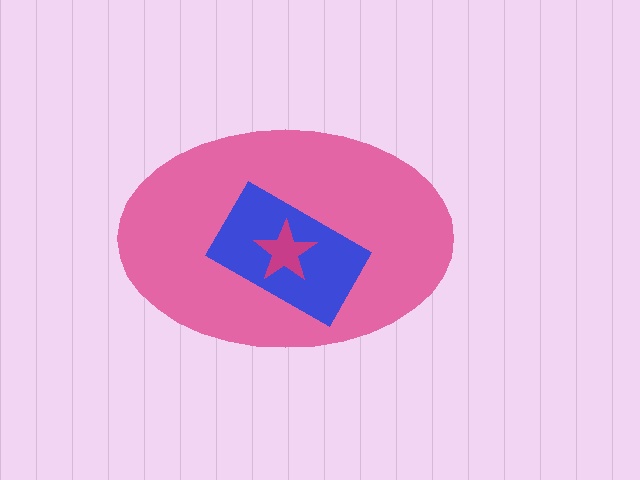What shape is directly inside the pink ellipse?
The blue rectangle.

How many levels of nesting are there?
3.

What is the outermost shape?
The pink ellipse.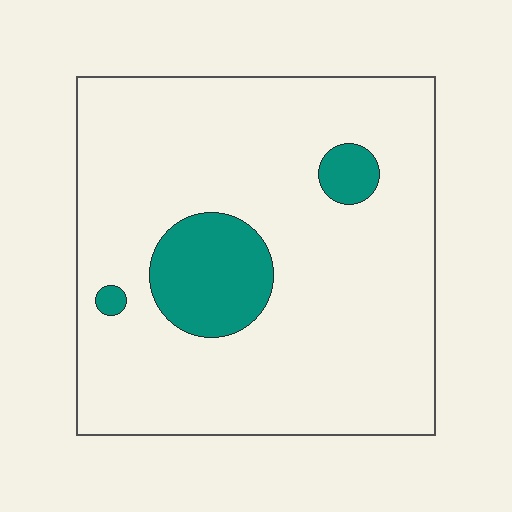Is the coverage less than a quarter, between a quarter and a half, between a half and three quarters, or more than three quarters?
Less than a quarter.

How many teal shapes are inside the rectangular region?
3.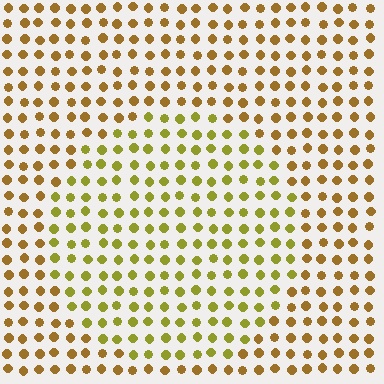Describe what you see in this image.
The image is filled with small brown elements in a uniform arrangement. A circle-shaped region is visible where the elements are tinted to a slightly different hue, forming a subtle color boundary.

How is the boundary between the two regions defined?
The boundary is defined purely by a slight shift in hue (about 28 degrees). Spacing, size, and orientation are identical on both sides.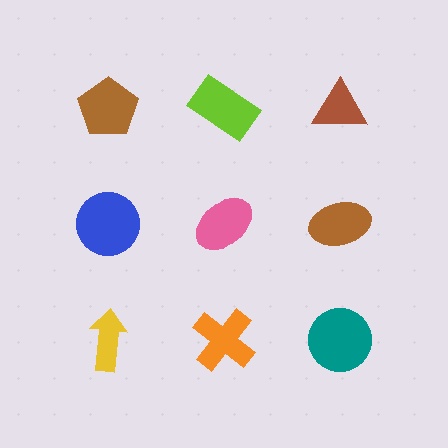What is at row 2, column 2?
A pink ellipse.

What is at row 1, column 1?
A brown pentagon.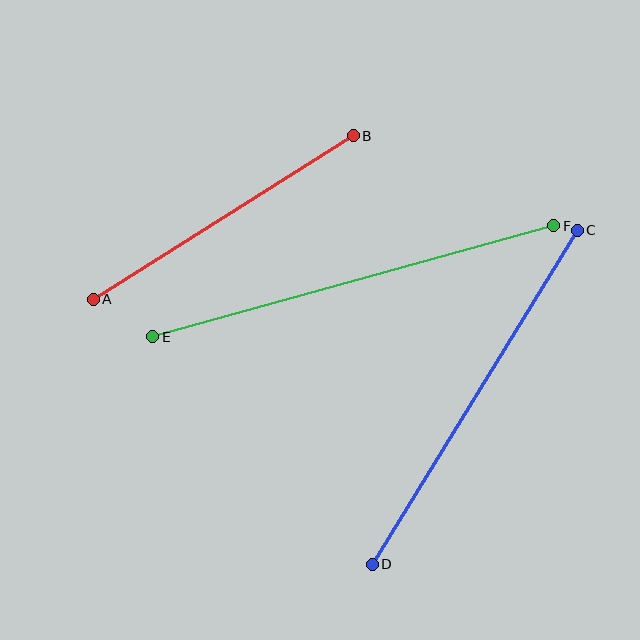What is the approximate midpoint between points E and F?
The midpoint is at approximately (353, 281) pixels.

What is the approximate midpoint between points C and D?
The midpoint is at approximately (475, 397) pixels.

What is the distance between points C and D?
The distance is approximately 392 pixels.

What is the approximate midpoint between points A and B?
The midpoint is at approximately (223, 217) pixels.